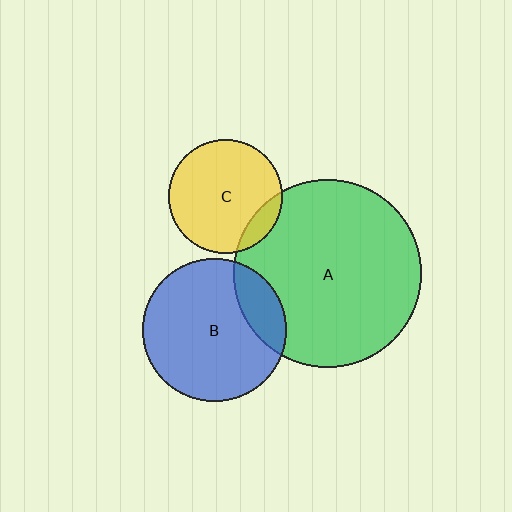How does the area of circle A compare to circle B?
Approximately 1.7 times.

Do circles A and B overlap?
Yes.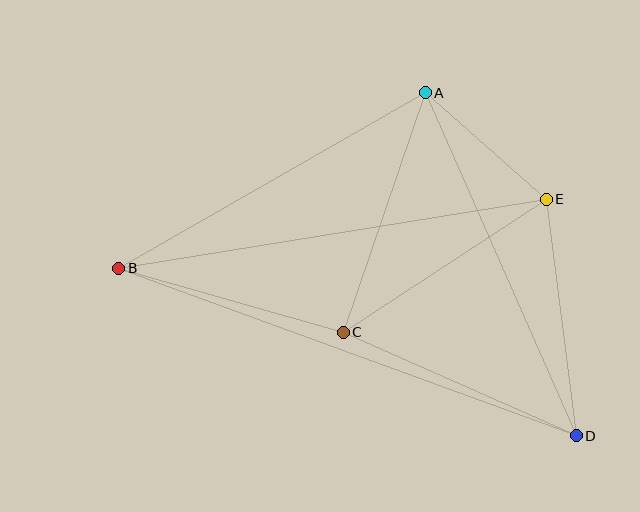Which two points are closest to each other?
Points A and E are closest to each other.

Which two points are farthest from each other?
Points B and D are farthest from each other.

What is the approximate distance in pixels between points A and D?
The distance between A and D is approximately 375 pixels.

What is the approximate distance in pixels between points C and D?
The distance between C and D is approximately 255 pixels.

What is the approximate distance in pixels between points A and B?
The distance between A and B is approximately 353 pixels.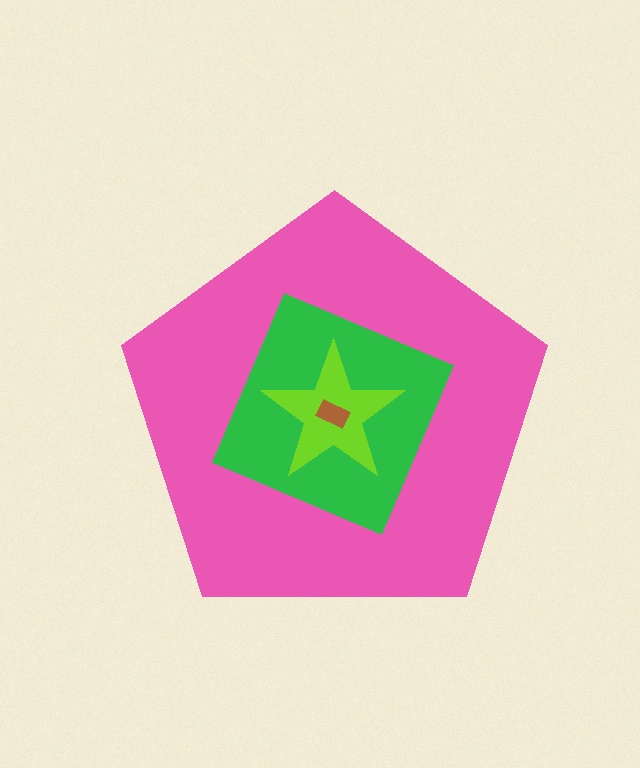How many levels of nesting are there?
4.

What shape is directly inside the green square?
The lime star.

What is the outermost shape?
The pink pentagon.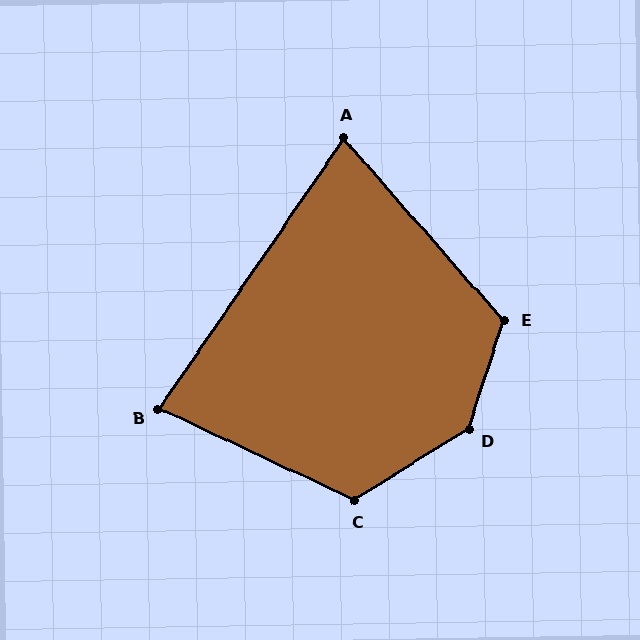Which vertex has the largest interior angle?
D, at approximately 140 degrees.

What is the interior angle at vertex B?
Approximately 81 degrees (acute).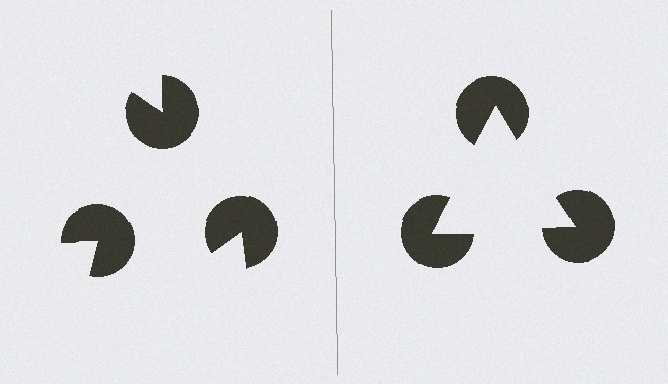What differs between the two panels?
The pac-man discs are positioned identically on both sides; only the wedge orientations differ. On the right they align to a triangle; on the left they are misaligned.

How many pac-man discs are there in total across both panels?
6 — 3 on each side.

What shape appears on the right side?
An illusory triangle.